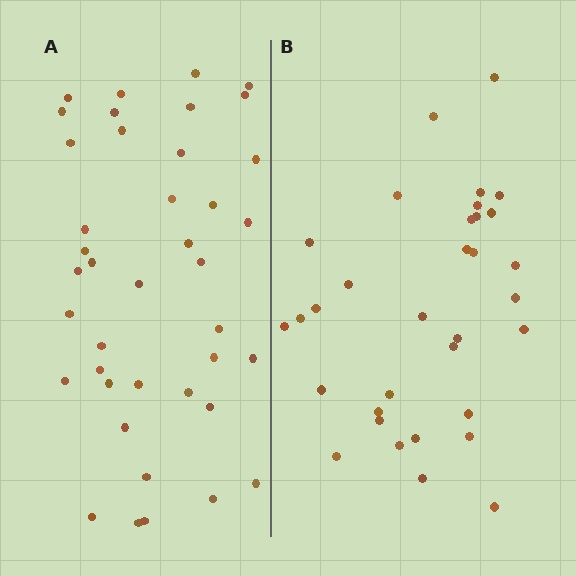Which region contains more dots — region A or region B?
Region A (the left region) has more dots.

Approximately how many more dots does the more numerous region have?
Region A has roughly 8 or so more dots than region B.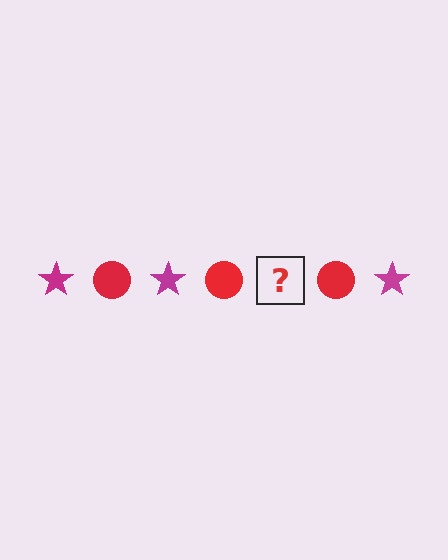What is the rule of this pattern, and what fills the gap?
The rule is that the pattern alternates between magenta star and red circle. The gap should be filled with a magenta star.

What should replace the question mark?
The question mark should be replaced with a magenta star.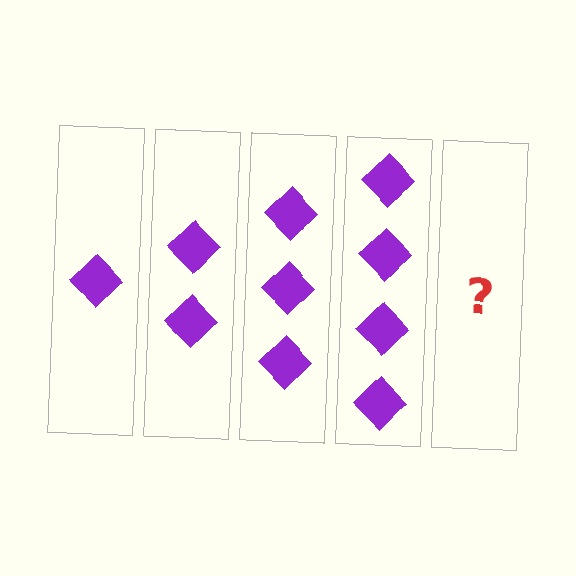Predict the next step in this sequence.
The next step is 5 diamonds.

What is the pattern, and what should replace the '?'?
The pattern is that each step adds one more diamond. The '?' should be 5 diamonds.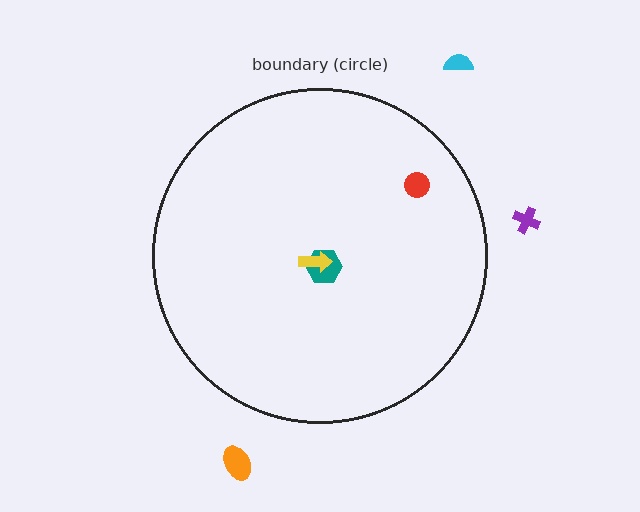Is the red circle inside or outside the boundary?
Inside.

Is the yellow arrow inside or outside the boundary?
Inside.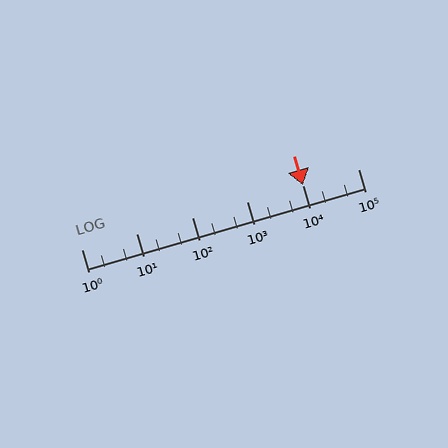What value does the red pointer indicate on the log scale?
The pointer indicates approximately 10000.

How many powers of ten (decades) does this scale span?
The scale spans 5 decades, from 1 to 100000.